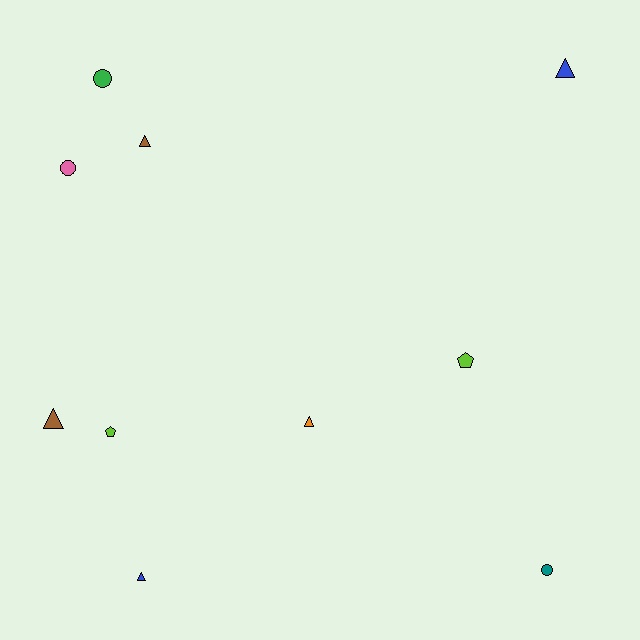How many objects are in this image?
There are 10 objects.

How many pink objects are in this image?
There is 1 pink object.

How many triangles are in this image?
There are 5 triangles.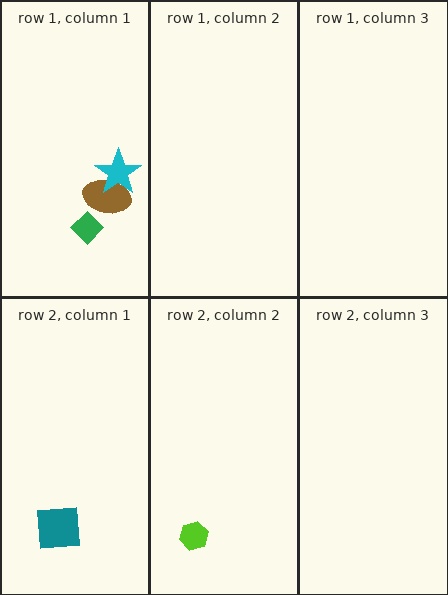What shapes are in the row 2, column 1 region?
The teal square.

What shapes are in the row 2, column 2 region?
The lime hexagon.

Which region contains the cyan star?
The row 1, column 1 region.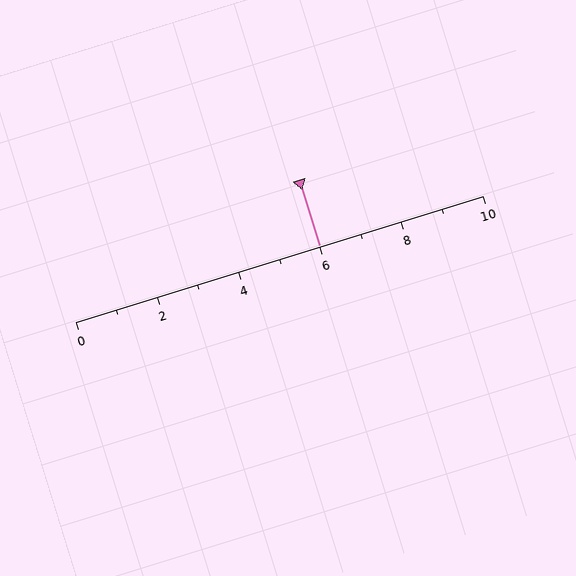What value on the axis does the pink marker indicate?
The marker indicates approximately 6.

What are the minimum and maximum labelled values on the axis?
The axis runs from 0 to 10.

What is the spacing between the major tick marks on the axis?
The major ticks are spaced 2 apart.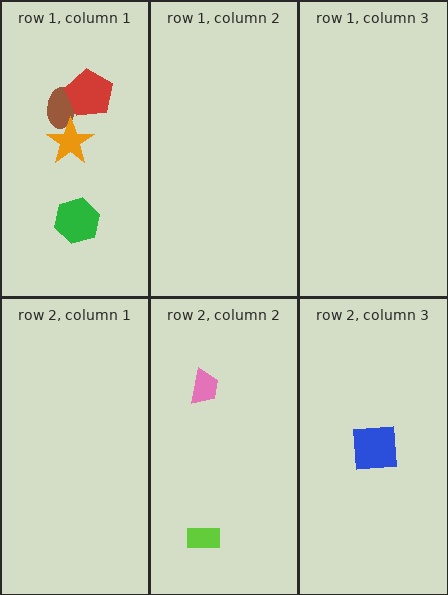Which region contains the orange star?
The row 1, column 1 region.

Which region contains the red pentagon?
The row 1, column 1 region.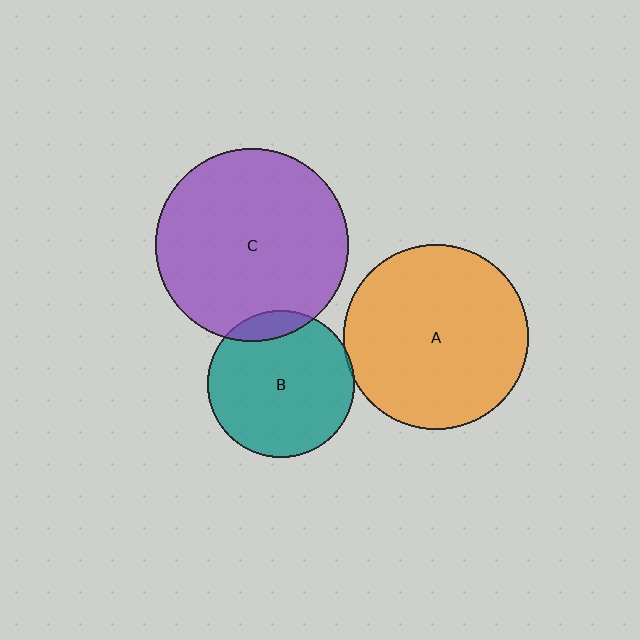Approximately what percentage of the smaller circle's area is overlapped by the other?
Approximately 10%.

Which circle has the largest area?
Circle C (purple).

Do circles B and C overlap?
Yes.